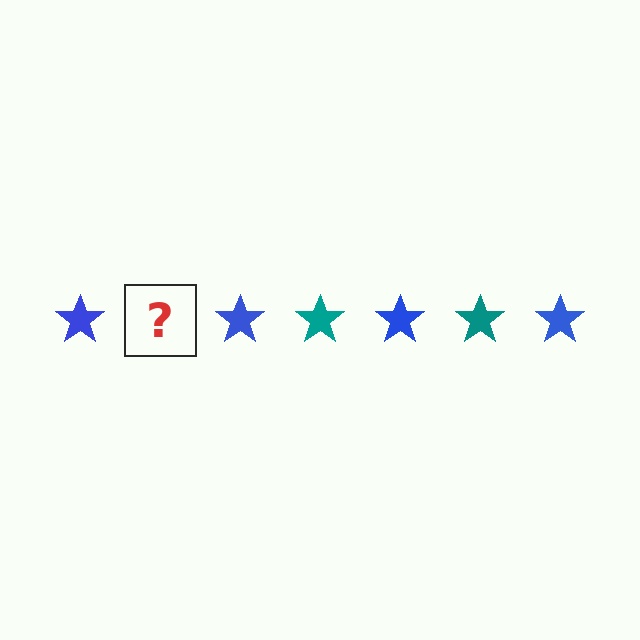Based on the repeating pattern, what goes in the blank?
The blank should be a teal star.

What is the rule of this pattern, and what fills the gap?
The rule is that the pattern cycles through blue, teal stars. The gap should be filled with a teal star.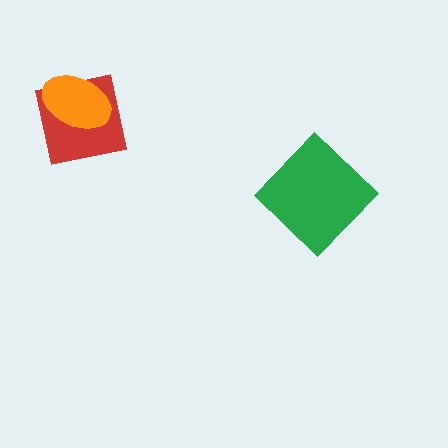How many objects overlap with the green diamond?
0 objects overlap with the green diamond.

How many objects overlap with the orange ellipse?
1 object overlaps with the orange ellipse.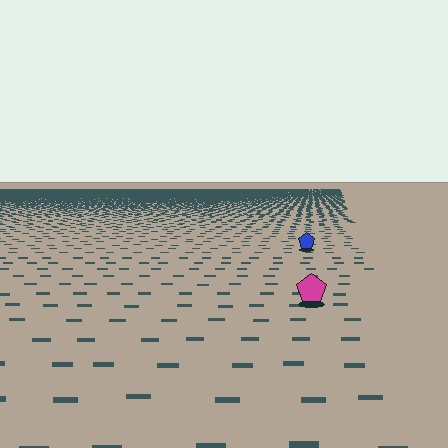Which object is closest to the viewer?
The magenta pentagon is closest. The texture marks near it are larger and more spread out.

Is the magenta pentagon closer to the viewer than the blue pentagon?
Yes. The magenta pentagon is closer — you can tell from the texture gradient: the ground texture is coarser near it.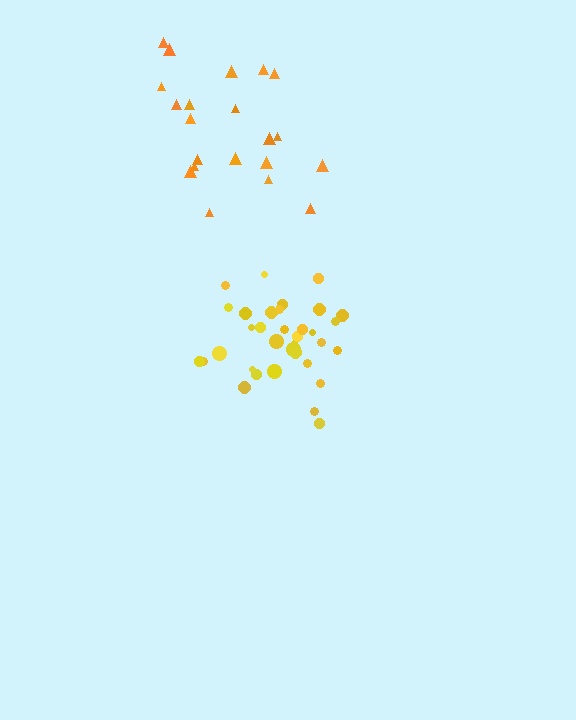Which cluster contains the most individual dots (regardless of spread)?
Yellow (34).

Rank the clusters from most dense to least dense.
yellow, orange.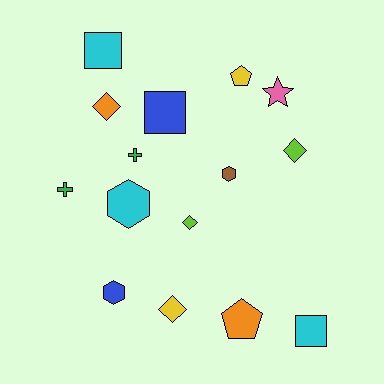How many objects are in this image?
There are 15 objects.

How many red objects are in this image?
There are no red objects.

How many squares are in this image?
There are 3 squares.